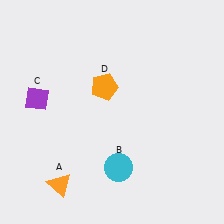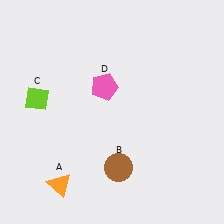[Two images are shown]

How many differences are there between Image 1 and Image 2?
There are 3 differences between the two images.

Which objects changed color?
B changed from cyan to brown. C changed from purple to lime. D changed from orange to pink.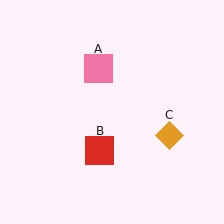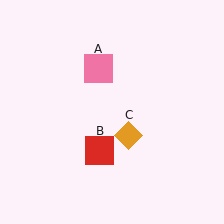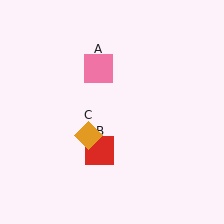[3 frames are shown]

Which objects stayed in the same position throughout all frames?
Pink square (object A) and red square (object B) remained stationary.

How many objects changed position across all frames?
1 object changed position: orange diamond (object C).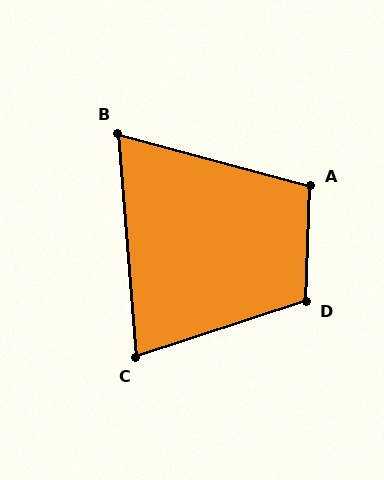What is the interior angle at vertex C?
Approximately 77 degrees (acute).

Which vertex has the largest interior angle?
D, at approximately 110 degrees.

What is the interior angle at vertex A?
Approximately 103 degrees (obtuse).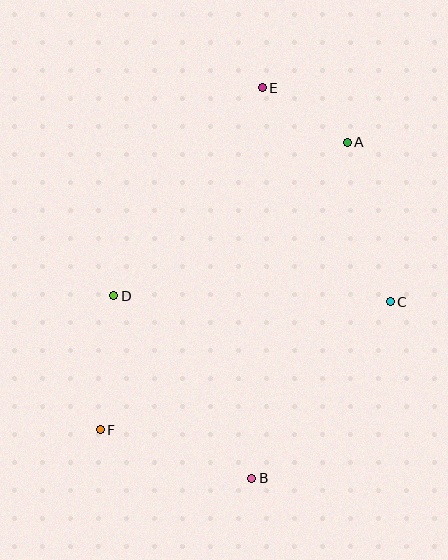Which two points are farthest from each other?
Points B and E are farthest from each other.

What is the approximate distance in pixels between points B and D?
The distance between B and D is approximately 229 pixels.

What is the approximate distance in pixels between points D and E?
The distance between D and E is approximately 255 pixels.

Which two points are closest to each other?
Points A and E are closest to each other.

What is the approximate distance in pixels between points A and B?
The distance between A and B is approximately 349 pixels.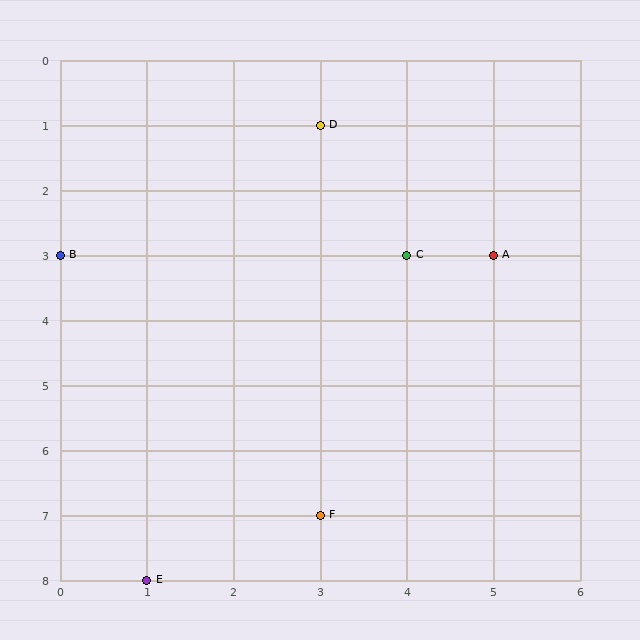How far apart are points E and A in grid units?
Points E and A are 4 columns and 5 rows apart (about 6.4 grid units diagonally).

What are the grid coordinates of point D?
Point D is at grid coordinates (3, 1).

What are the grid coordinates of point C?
Point C is at grid coordinates (4, 3).